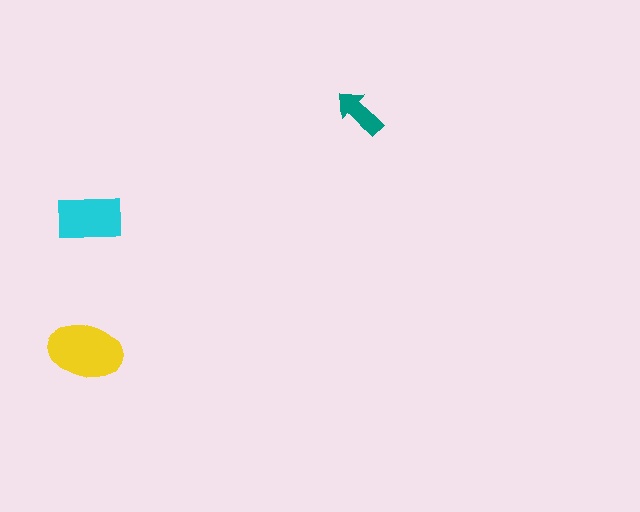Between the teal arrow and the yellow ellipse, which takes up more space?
The yellow ellipse.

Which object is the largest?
The yellow ellipse.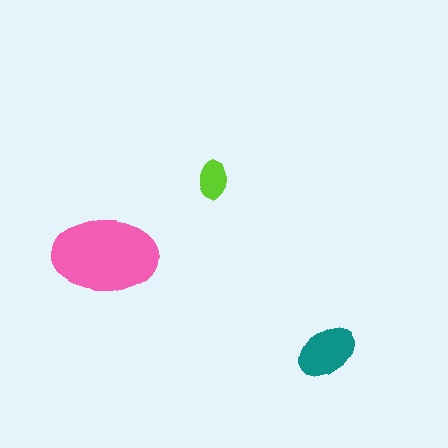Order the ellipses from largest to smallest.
the pink one, the teal one, the lime one.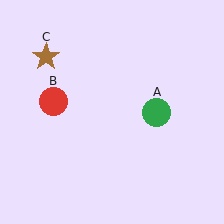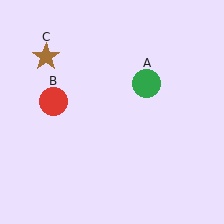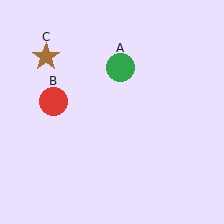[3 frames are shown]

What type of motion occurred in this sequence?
The green circle (object A) rotated counterclockwise around the center of the scene.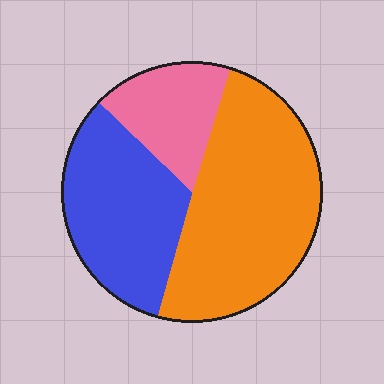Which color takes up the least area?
Pink, at roughly 20%.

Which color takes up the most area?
Orange, at roughly 50%.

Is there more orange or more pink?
Orange.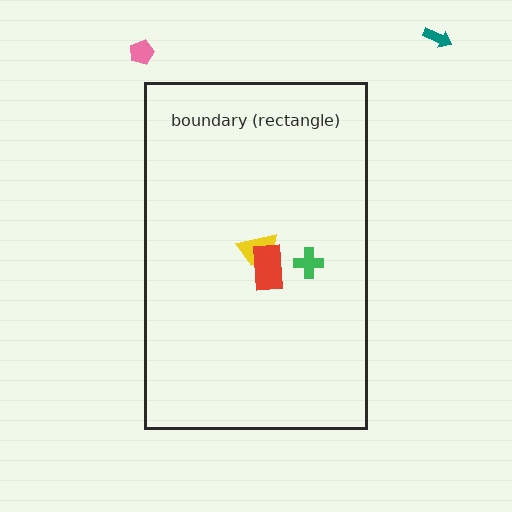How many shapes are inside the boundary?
3 inside, 2 outside.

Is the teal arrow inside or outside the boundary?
Outside.